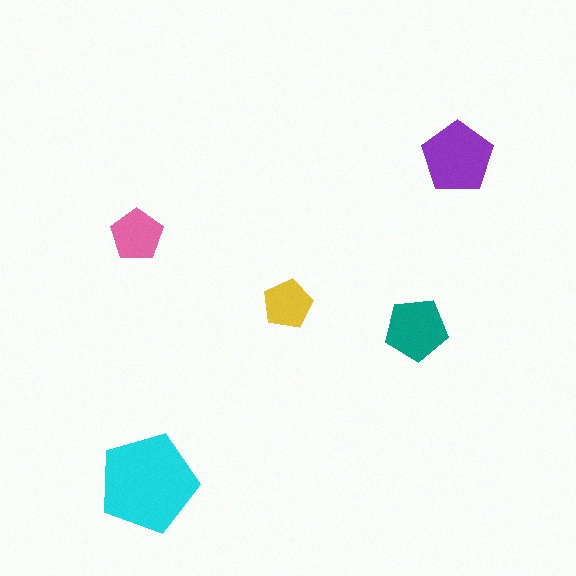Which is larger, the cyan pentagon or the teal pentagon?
The cyan one.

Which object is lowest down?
The cyan pentagon is bottommost.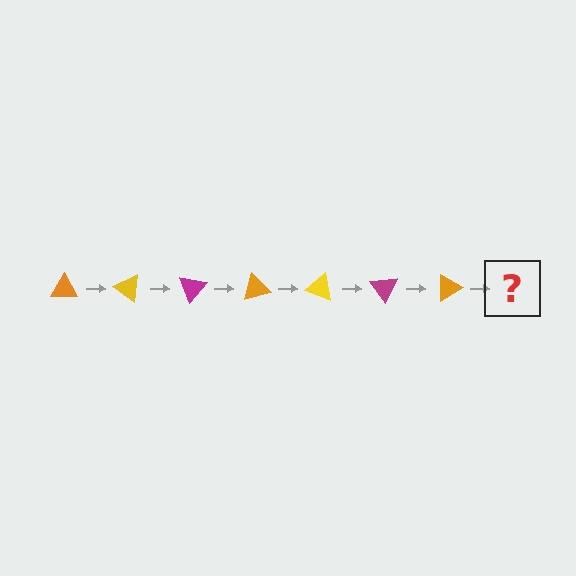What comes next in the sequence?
The next element should be a yellow triangle, rotated 245 degrees from the start.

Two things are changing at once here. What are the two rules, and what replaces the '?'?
The two rules are that it rotates 35 degrees each step and the color cycles through orange, yellow, and magenta. The '?' should be a yellow triangle, rotated 245 degrees from the start.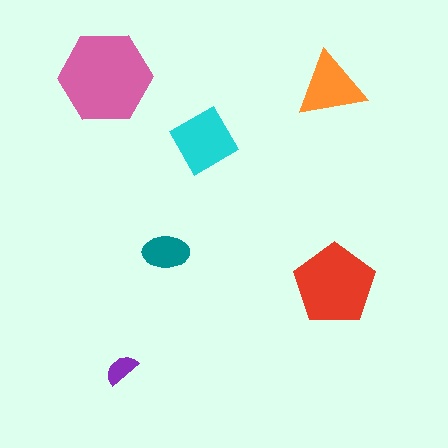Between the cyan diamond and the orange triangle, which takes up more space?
The cyan diamond.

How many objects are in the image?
There are 6 objects in the image.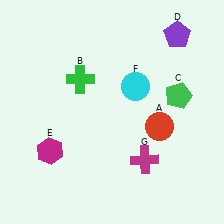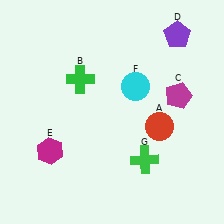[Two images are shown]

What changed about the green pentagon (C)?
In Image 1, C is green. In Image 2, it changed to magenta.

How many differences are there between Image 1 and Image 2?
There are 2 differences between the two images.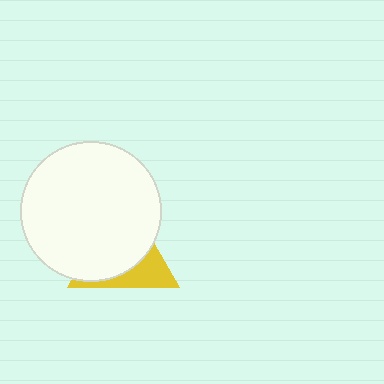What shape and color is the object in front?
The object in front is a white circle.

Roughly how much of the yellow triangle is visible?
A small part of it is visible (roughly 32%).